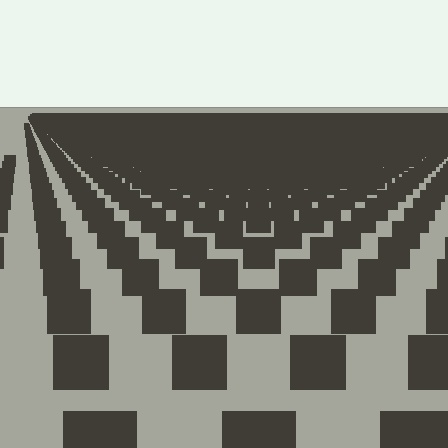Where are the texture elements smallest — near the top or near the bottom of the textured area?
Near the top.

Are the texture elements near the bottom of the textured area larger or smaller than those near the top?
Larger. Near the bottom, elements are closer to the viewer and appear at a bigger on-screen size.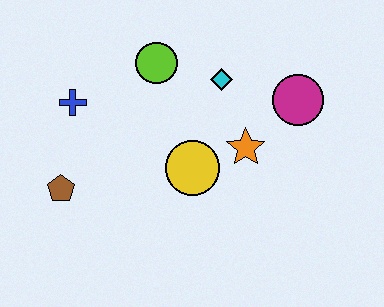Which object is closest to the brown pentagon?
The blue cross is closest to the brown pentagon.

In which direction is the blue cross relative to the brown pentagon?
The blue cross is above the brown pentagon.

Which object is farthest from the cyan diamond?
The brown pentagon is farthest from the cyan diamond.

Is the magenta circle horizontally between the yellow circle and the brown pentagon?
No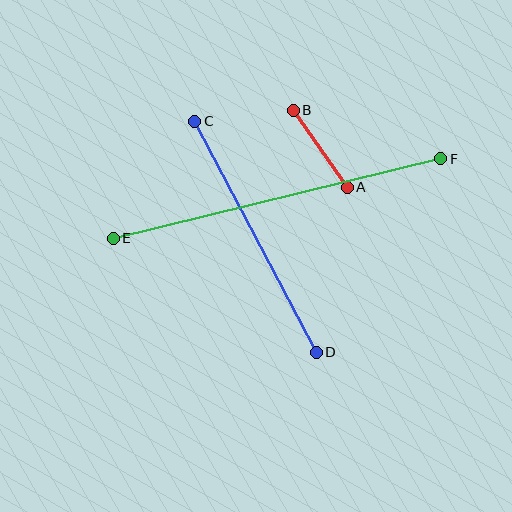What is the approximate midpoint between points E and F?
The midpoint is at approximately (277, 199) pixels.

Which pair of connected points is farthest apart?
Points E and F are farthest apart.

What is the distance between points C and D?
The distance is approximately 261 pixels.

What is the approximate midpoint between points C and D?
The midpoint is at approximately (255, 237) pixels.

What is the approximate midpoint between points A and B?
The midpoint is at approximately (320, 149) pixels.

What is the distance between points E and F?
The distance is approximately 337 pixels.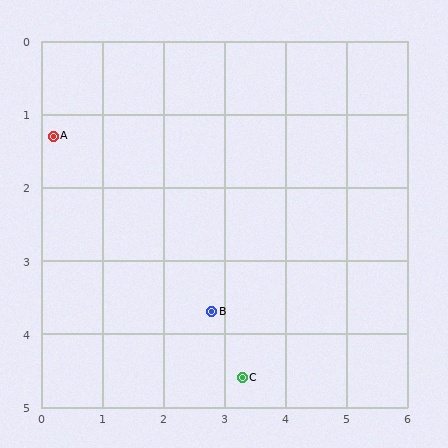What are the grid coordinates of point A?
Point A is at approximately (0.2, 1.3).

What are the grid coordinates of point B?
Point B is at approximately (2.8, 3.7).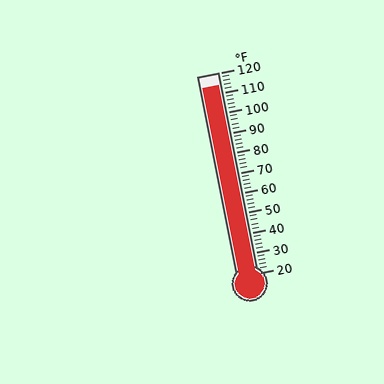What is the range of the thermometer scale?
The thermometer scale ranges from 20°F to 120°F.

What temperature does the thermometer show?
The thermometer shows approximately 114°F.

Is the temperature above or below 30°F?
The temperature is above 30°F.